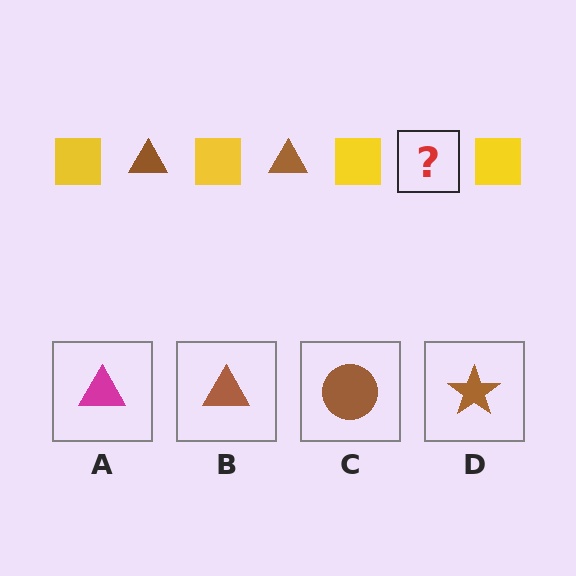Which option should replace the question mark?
Option B.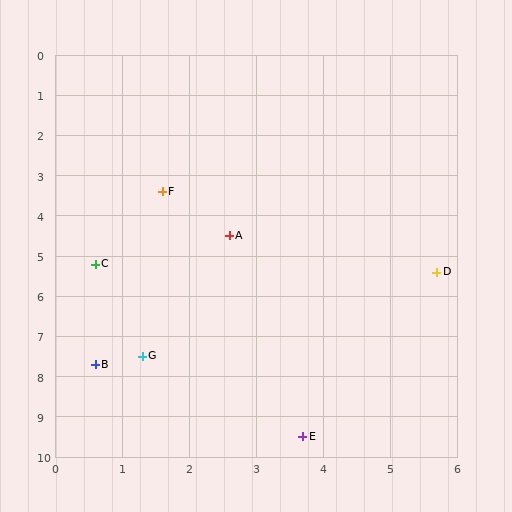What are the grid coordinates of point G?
Point G is at approximately (1.3, 7.5).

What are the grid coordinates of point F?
Point F is at approximately (1.6, 3.4).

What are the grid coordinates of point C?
Point C is at approximately (0.6, 5.2).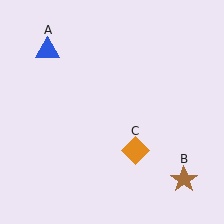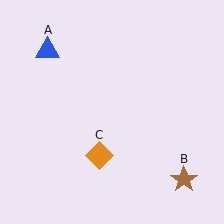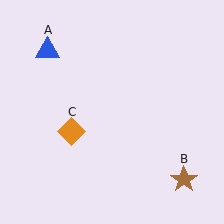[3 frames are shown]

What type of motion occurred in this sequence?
The orange diamond (object C) rotated clockwise around the center of the scene.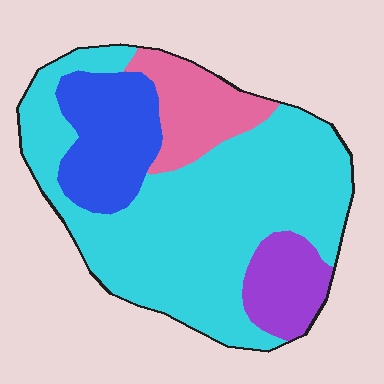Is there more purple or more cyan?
Cyan.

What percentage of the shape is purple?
Purple takes up about one tenth (1/10) of the shape.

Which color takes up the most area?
Cyan, at roughly 60%.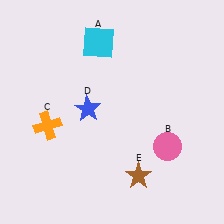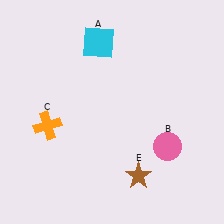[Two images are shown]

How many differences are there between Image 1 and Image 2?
There is 1 difference between the two images.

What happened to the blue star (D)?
The blue star (D) was removed in Image 2. It was in the top-left area of Image 1.